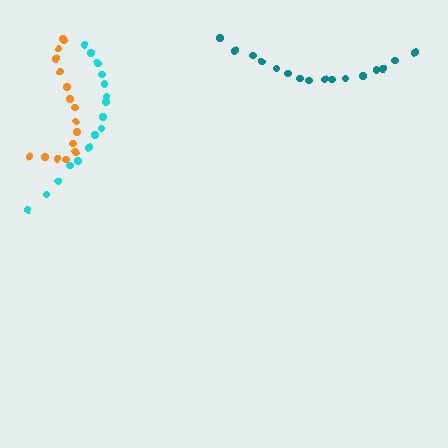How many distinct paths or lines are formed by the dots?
There are 3 distinct paths.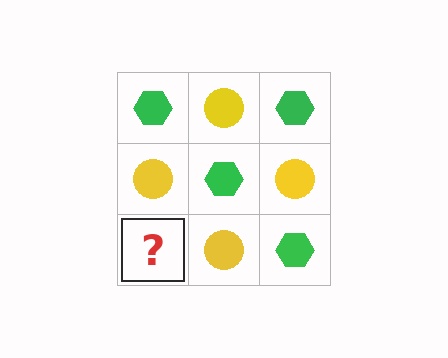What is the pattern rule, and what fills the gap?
The rule is that it alternates green hexagon and yellow circle in a checkerboard pattern. The gap should be filled with a green hexagon.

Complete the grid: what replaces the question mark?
The question mark should be replaced with a green hexagon.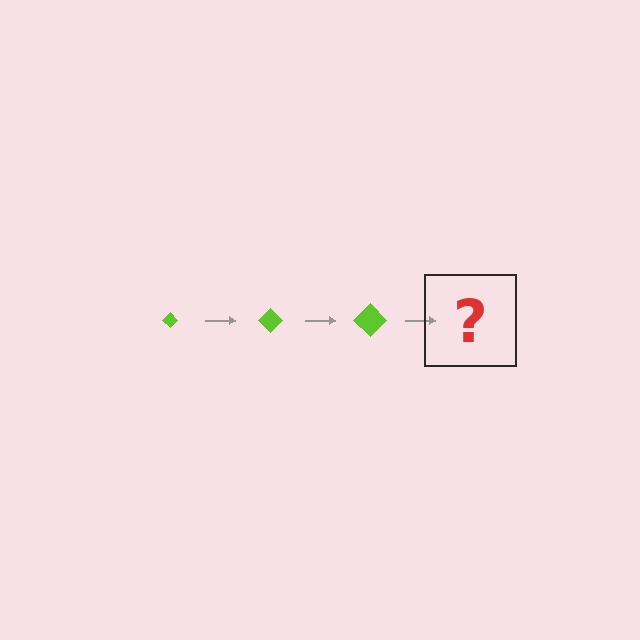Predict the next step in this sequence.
The next step is a lime diamond, larger than the previous one.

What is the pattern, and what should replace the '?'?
The pattern is that the diamond gets progressively larger each step. The '?' should be a lime diamond, larger than the previous one.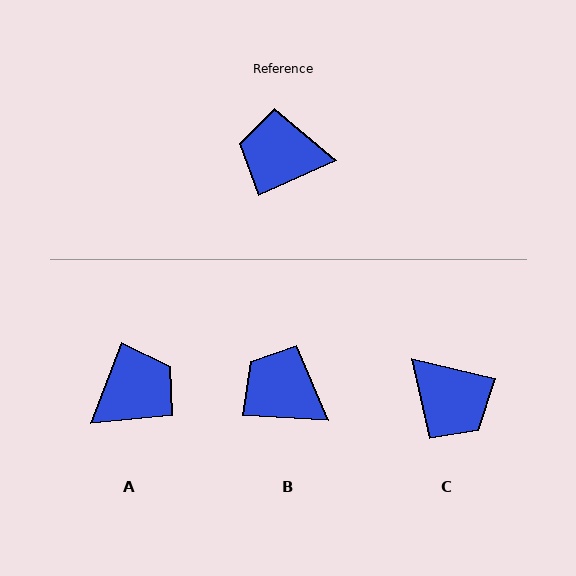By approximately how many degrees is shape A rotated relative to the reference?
Approximately 135 degrees clockwise.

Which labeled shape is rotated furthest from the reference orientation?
C, about 143 degrees away.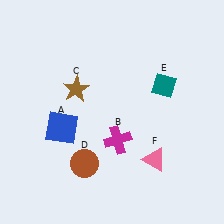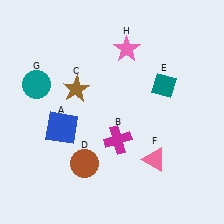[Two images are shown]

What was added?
A teal circle (G), a pink star (H) were added in Image 2.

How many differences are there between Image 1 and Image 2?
There are 2 differences between the two images.